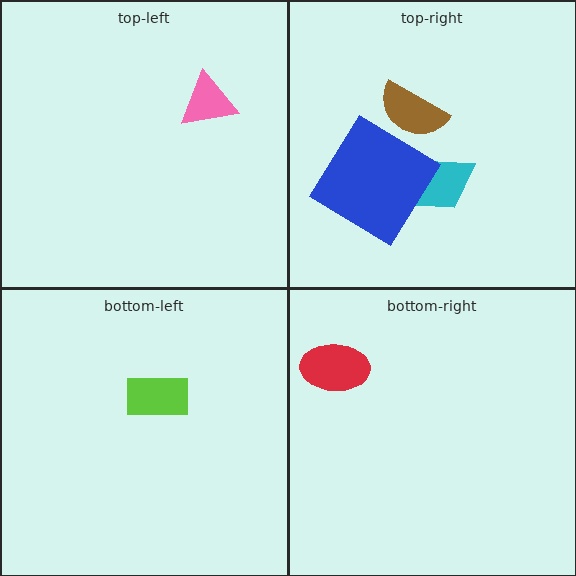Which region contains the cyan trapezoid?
The top-right region.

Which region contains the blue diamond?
The top-right region.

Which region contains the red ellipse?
The bottom-right region.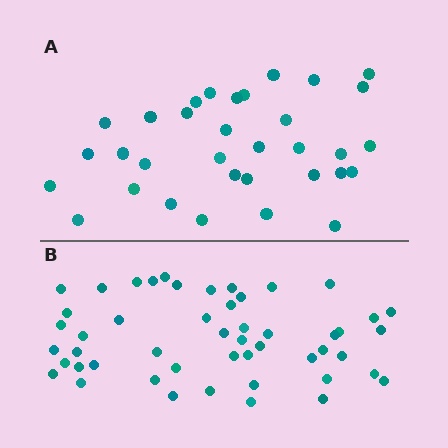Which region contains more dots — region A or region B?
Region B (the bottom region) has more dots.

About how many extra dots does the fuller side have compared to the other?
Region B has approximately 15 more dots than region A.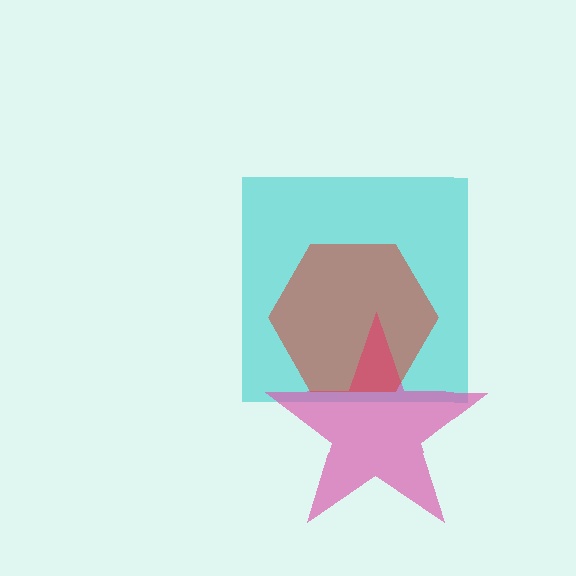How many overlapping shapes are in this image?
There are 3 overlapping shapes in the image.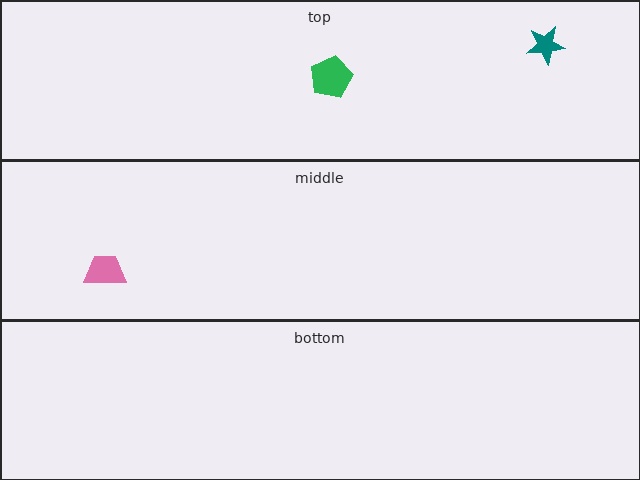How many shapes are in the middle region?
1.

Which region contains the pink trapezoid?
The middle region.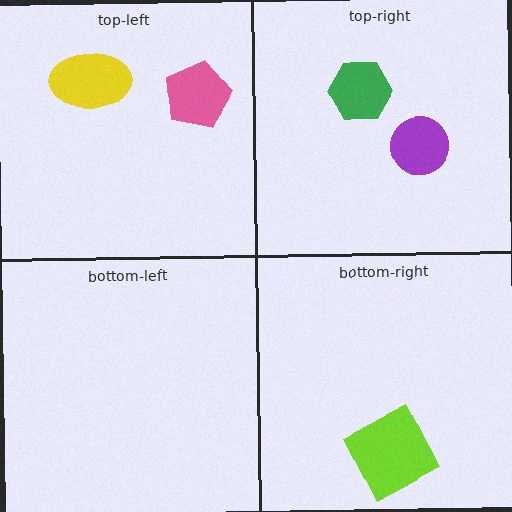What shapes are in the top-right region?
The green hexagon, the purple circle.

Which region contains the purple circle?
The top-right region.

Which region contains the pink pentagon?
The top-left region.